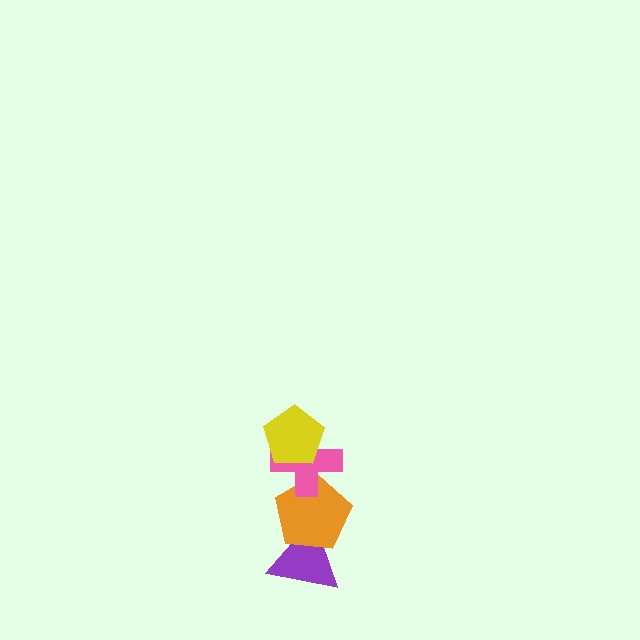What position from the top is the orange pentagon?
The orange pentagon is 3rd from the top.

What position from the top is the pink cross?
The pink cross is 2nd from the top.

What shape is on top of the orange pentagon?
The pink cross is on top of the orange pentagon.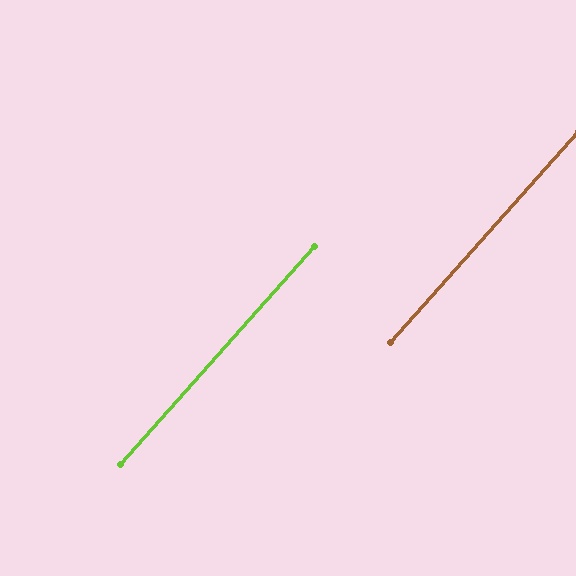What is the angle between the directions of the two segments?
Approximately 0 degrees.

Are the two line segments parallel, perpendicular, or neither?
Parallel — their directions differ by only 0.1°.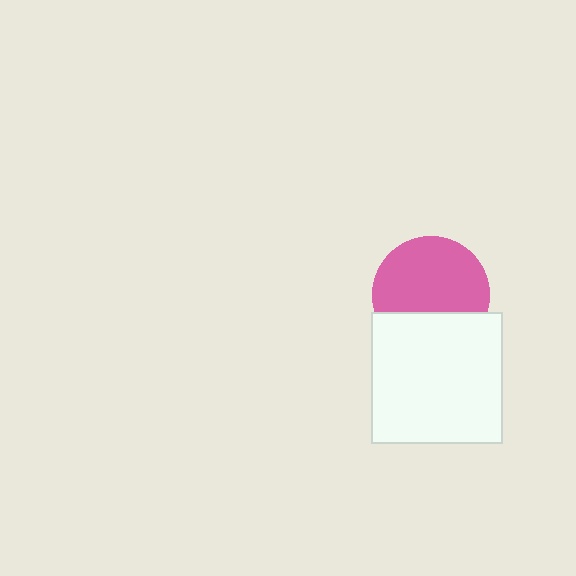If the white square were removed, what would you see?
You would see the complete pink circle.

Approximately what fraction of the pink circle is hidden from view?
Roughly 32% of the pink circle is hidden behind the white square.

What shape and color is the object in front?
The object in front is a white square.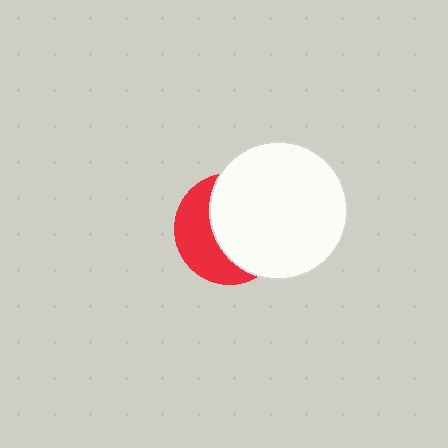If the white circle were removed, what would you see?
You would see the complete red circle.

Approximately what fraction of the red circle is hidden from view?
Roughly 60% of the red circle is hidden behind the white circle.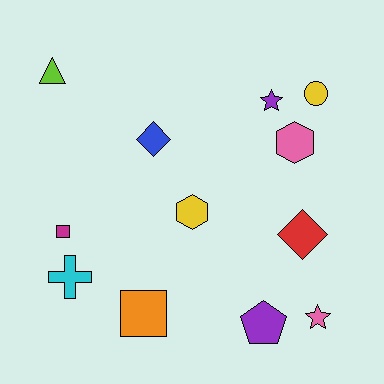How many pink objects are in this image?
There are 2 pink objects.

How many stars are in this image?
There are 2 stars.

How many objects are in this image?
There are 12 objects.